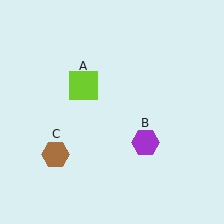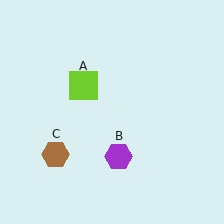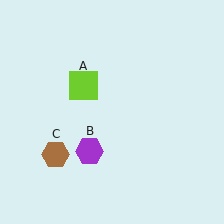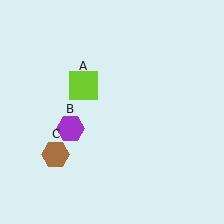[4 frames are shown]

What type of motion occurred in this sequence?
The purple hexagon (object B) rotated clockwise around the center of the scene.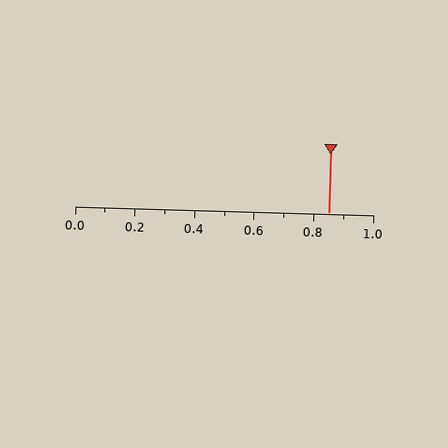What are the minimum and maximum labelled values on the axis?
The axis runs from 0.0 to 1.0.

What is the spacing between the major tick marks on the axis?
The major ticks are spaced 0.2 apart.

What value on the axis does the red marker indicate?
The marker indicates approximately 0.85.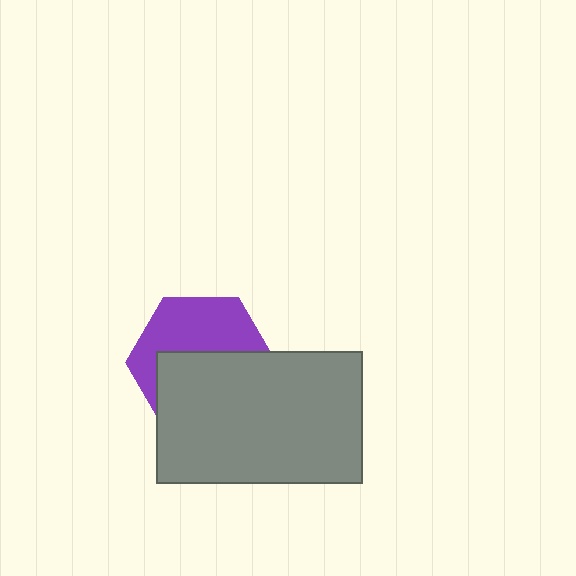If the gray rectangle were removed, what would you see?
You would see the complete purple hexagon.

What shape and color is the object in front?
The object in front is a gray rectangle.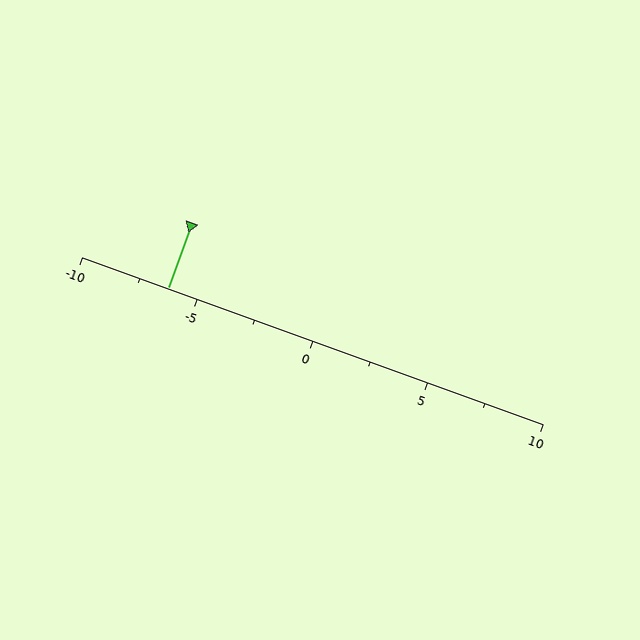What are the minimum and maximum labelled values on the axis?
The axis runs from -10 to 10.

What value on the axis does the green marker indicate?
The marker indicates approximately -6.2.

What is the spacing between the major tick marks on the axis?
The major ticks are spaced 5 apart.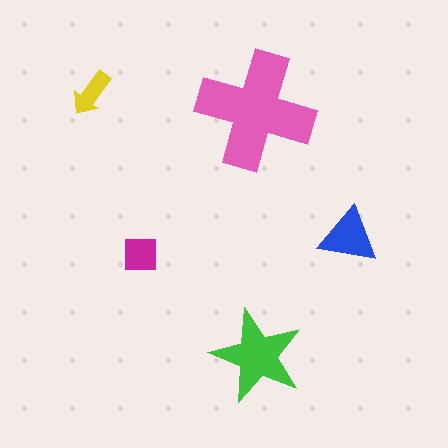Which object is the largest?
The pink cross.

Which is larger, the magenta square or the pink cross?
The pink cross.